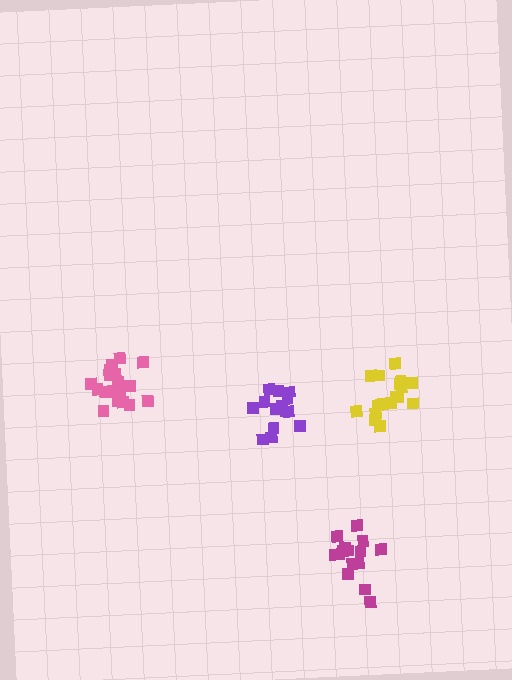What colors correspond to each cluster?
The clusters are colored: pink, magenta, yellow, purple.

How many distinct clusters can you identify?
There are 4 distinct clusters.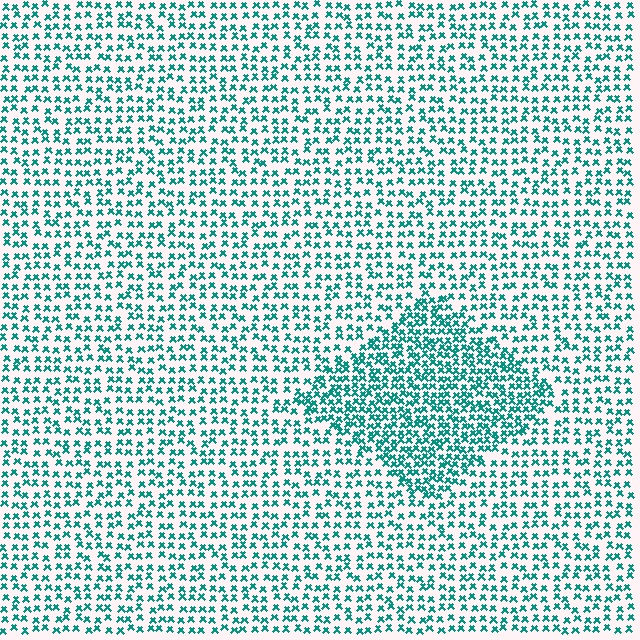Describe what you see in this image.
The image contains small teal elements arranged at two different densities. A diamond-shaped region is visible where the elements are more densely packed than the surrounding area.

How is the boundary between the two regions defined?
The boundary is defined by a change in element density (approximately 1.8x ratio). All elements are the same color, size, and shape.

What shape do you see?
I see a diamond.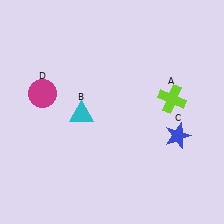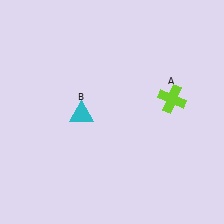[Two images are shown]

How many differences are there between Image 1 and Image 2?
There are 2 differences between the two images.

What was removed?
The magenta circle (D), the blue star (C) were removed in Image 2.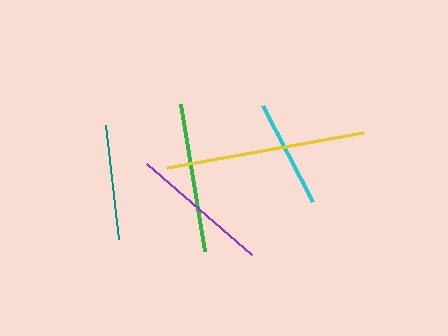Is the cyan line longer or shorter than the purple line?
The purple line is longer than the cyan line.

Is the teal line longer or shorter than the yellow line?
The yellow line is longer than the teal line.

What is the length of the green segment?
The green segment is approximately 149 pixels long.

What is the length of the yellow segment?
The yellow segment is approximately 199 pixels long.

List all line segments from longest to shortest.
From longest to shortest: yellow, green, purple, teal, cyan.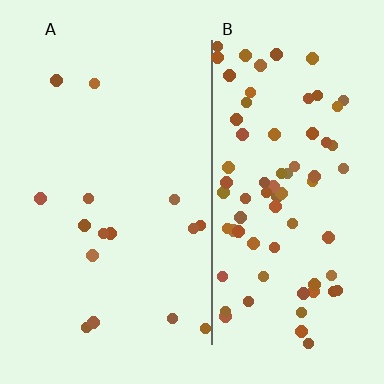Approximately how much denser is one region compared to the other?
Approximately 5.0× — region B over region A.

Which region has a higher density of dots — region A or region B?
B (the right).